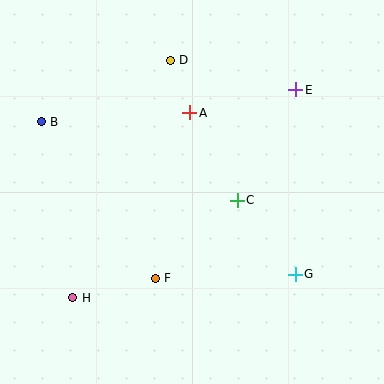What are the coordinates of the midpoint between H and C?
The midpoint between H and C is at (155, 249).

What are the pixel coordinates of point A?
Point A is at (190, 113).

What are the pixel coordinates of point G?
Point G is at (295, 274).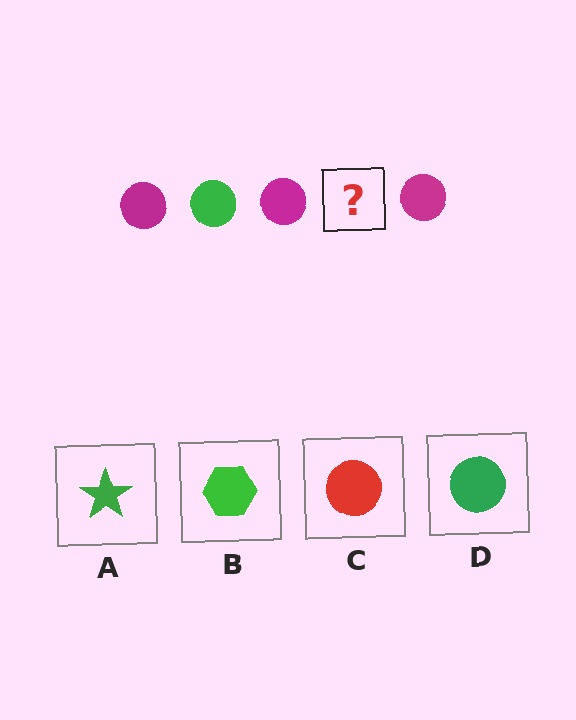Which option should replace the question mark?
Option D.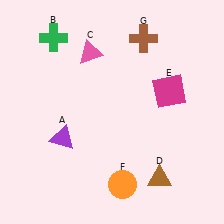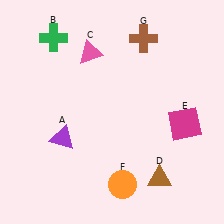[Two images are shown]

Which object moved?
The magenta square (E) moved down.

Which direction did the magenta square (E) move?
The magenta square (E) moved down.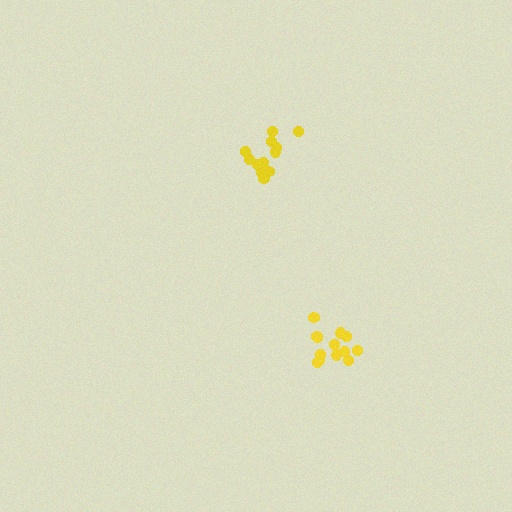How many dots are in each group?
Group 1: 12 dots, Group 2: 13 dots (25 total).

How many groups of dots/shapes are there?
There are 2 groups.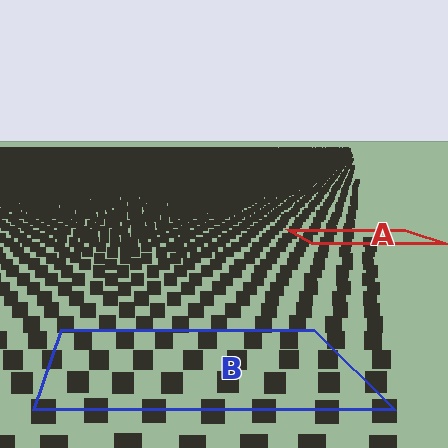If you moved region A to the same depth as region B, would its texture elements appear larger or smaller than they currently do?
They would appear larger. At a closer depth, the same texture elements are projected at a bigger on-screen size.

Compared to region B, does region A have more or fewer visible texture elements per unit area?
Region A has more texture elements per unit area — they are packed more densely because it is farther away.